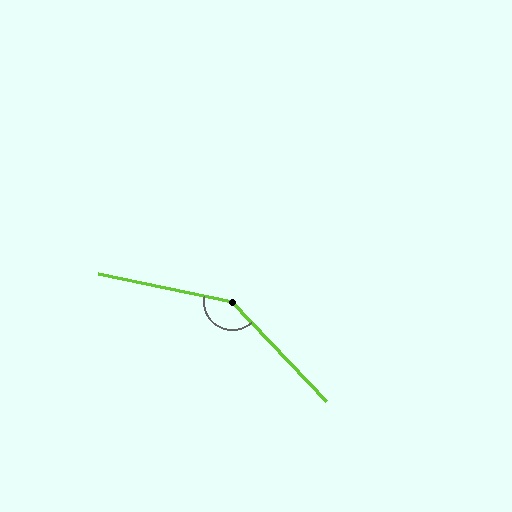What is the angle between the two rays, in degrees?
Approximately 145 degrees.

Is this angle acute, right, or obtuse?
It is obtuse.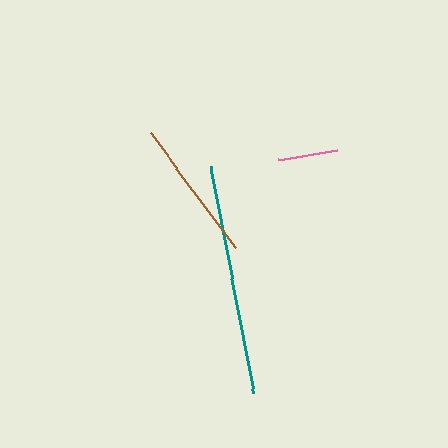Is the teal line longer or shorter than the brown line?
The teal line is longer than the brown line.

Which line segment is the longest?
The teal line is the longest at approximately 232 pixels.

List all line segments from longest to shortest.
From longest to shortest: teal, brown, pink.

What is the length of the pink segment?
The pink segment is approximately 60 pixels long.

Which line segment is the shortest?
The pink line is the shortest at approximately 60 pixels.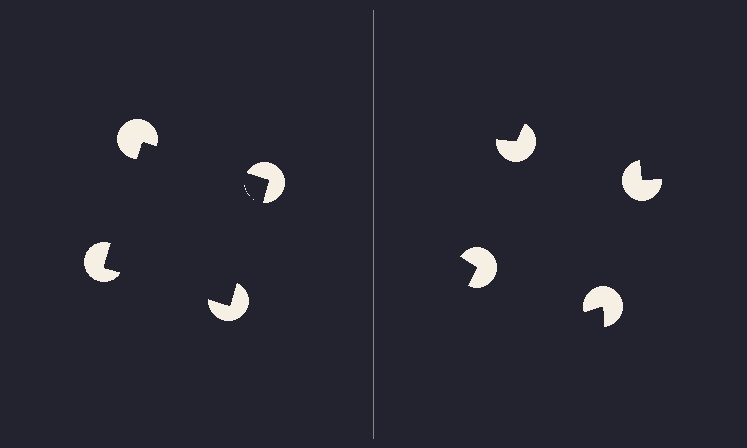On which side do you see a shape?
An illusory square appears on the left side. On the right side the wedge cuts are rotated, so no coherent shape forms.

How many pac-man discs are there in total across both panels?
8 — 4 on each side.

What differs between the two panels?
The pac-man discs are positioned identically on both sides; only the wedge orientations differ. On the left they align to a square; on the right they are misaligned.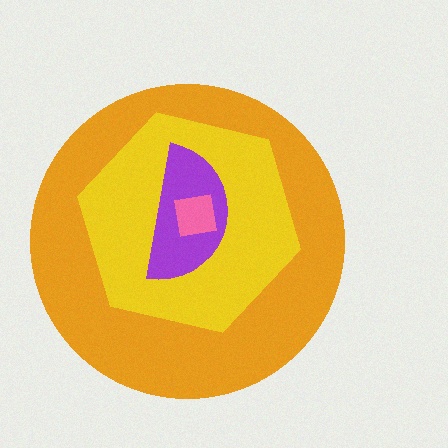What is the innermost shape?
The pink square.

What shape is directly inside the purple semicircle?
The pink square.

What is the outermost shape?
The orange circle.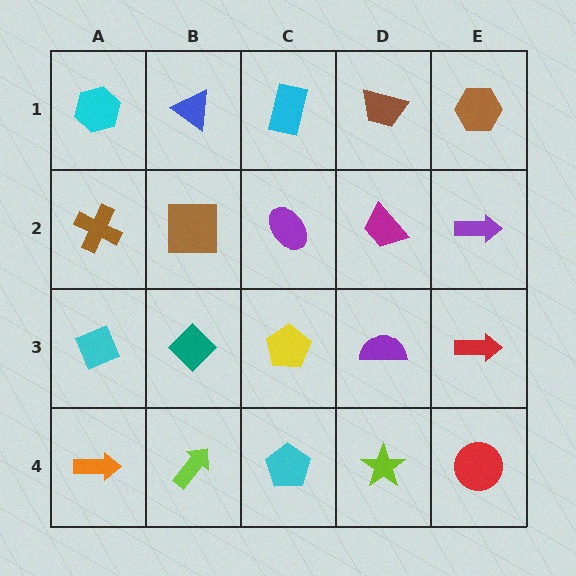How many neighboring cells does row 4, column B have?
3.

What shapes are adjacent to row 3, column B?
A brown square (row 2, column B), a lime arrow (row 4, column B), a cyan diamond (row 3, column A), a yellow pentagon (row 3, column C).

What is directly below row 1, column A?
A brown cross.